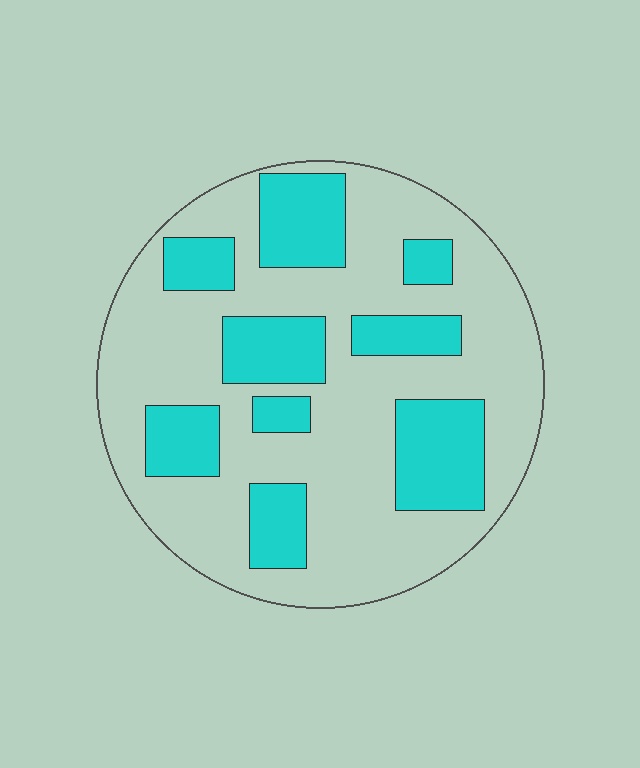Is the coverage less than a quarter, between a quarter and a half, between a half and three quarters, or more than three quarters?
Between a quarter and a half.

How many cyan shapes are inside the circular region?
9.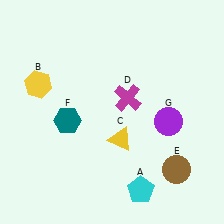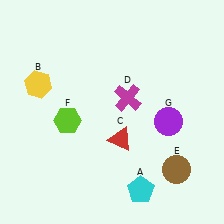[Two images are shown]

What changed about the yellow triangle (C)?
In Image 1, C is yellow. In Image 2, it changed to red.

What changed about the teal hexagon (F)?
In Image 1, F is teal. In Image 2, it changed to lime.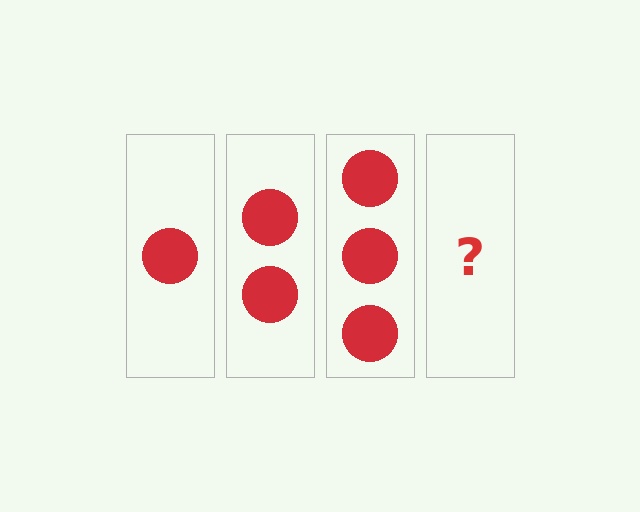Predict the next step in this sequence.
The next step is 4 circles.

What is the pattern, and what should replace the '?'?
The pattern is that each step adds one more circle. The '?' should be 4 circles.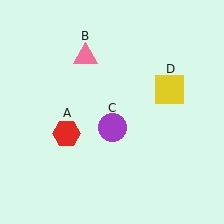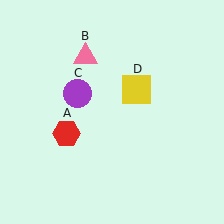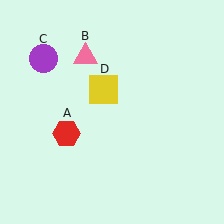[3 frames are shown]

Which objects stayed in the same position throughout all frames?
Red hexagon (object A) and pink triangle (object B) remained stationary.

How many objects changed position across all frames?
2 objects changed position: purple circle (object C), yellow square (object D).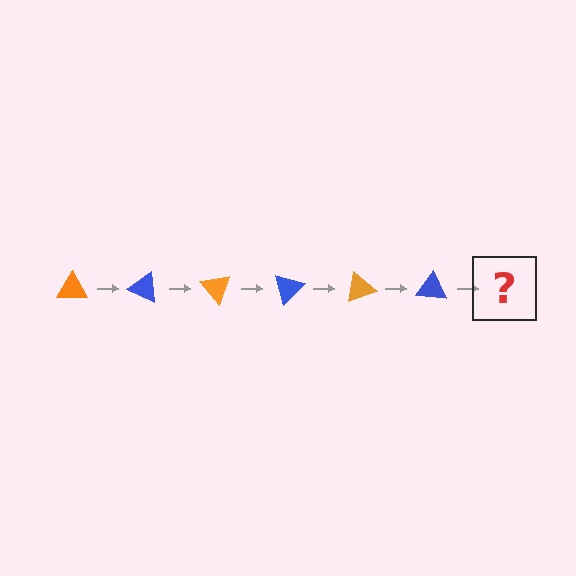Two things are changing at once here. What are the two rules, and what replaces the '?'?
The two rules are that it rotates 25 degrees each step and the color cycles through orange and blue. The '?' should be an orange triangle, rotated 150 degrees from the start.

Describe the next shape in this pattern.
It should be an orange triangle, rotated 150 degrees from the start.